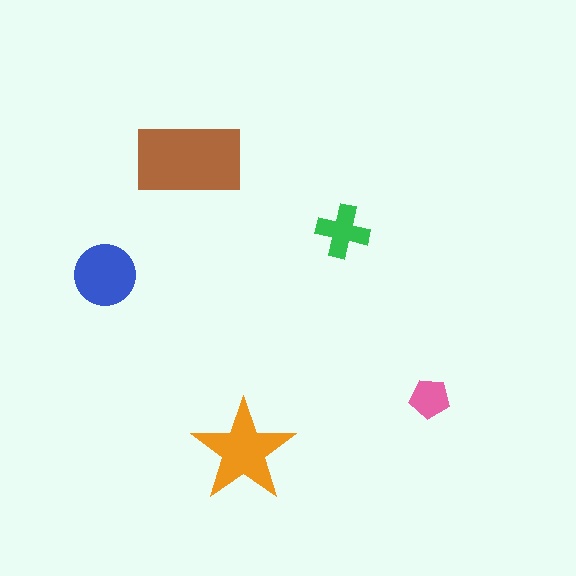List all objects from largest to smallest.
The brown rectangle, the orange star, the blue circle, the green cross, the pink pentagon.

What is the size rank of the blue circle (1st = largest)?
3rd.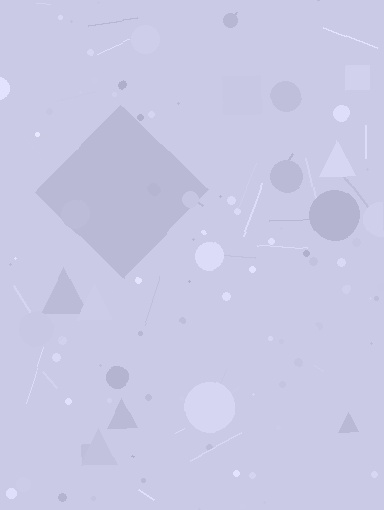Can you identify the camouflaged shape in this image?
The camouflaged shape is a diamond.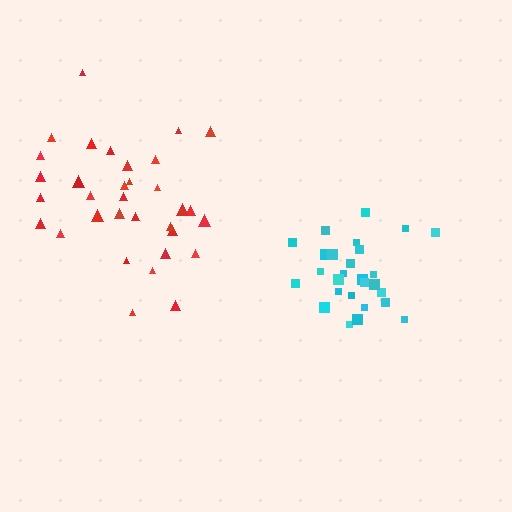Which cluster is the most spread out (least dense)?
Red.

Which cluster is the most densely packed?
Cyan.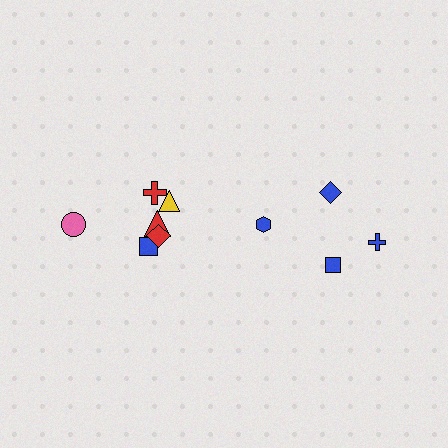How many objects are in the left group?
There are 6 objects.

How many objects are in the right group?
There are 4 objects.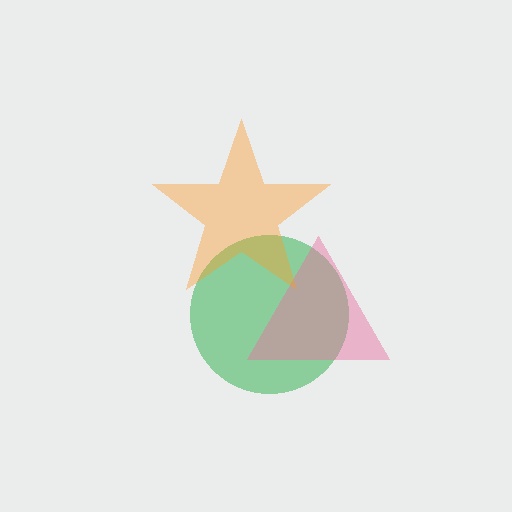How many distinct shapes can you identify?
There are 3 distinct shapes: a green circle, a pink triangle, an orange star.